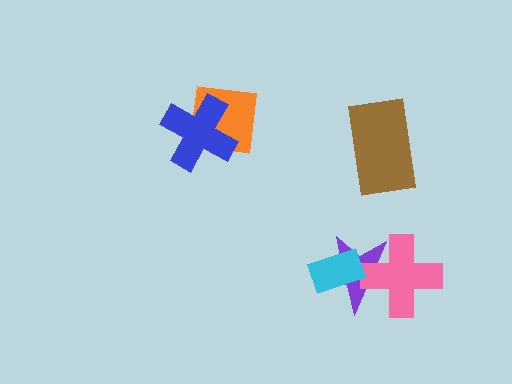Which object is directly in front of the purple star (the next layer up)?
The pink cross is directly in front of the purple star.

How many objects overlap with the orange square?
1 object overlaps with the orange square.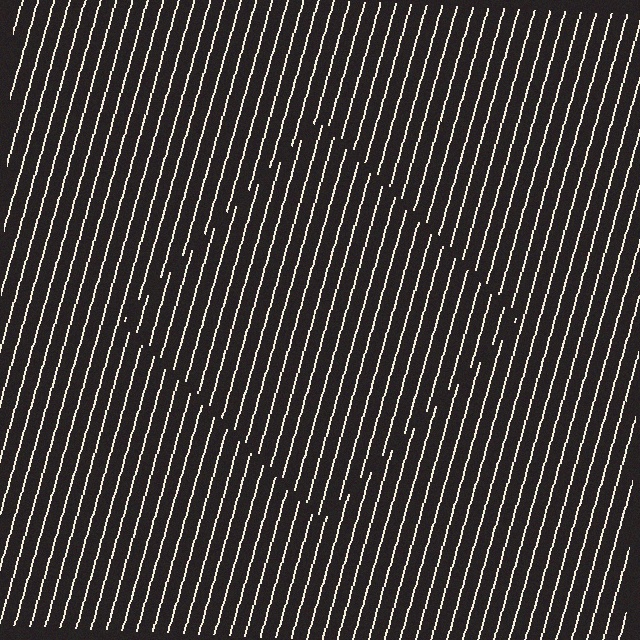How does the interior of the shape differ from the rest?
The interior of the shape contains the same grating, shifted by half a period — the contour is defined by the phase discontinuity where line-ends from the inner and outer gratings abut.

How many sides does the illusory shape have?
4 sides — the line-ends trace a square.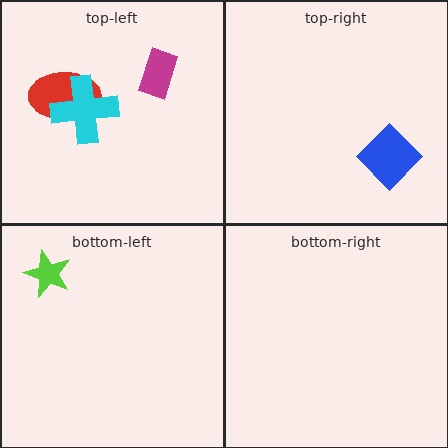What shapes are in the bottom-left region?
The lime star.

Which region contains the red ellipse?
The top-left region.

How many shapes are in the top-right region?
1.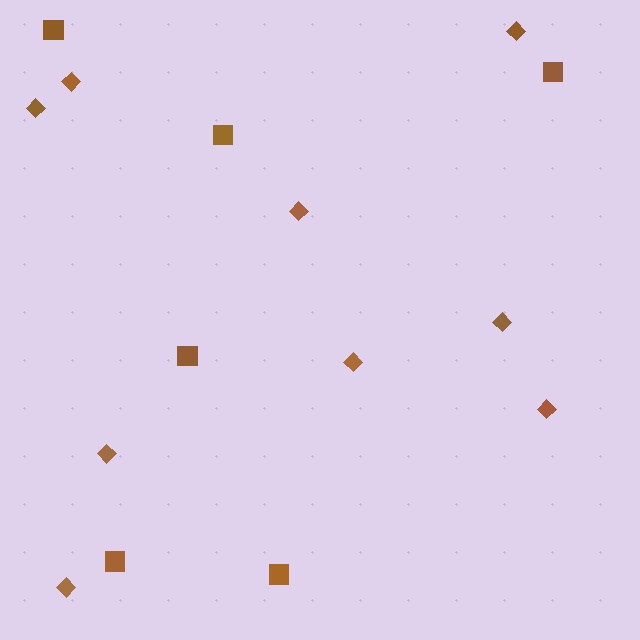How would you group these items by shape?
There are 2 groups: one group of squares (6) and one group of diamonds (9).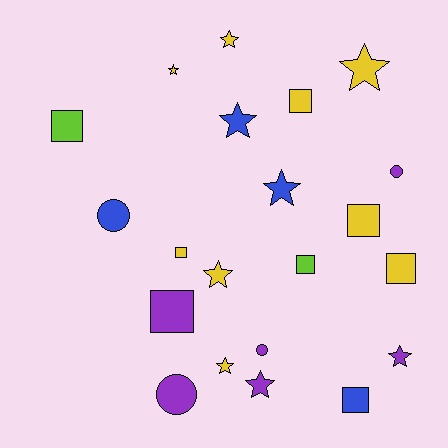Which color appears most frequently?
Yellow, with 9 objects.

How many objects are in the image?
There are 21 objects.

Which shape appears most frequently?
Star, with 9 objects.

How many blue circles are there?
There is 1 blue circle.